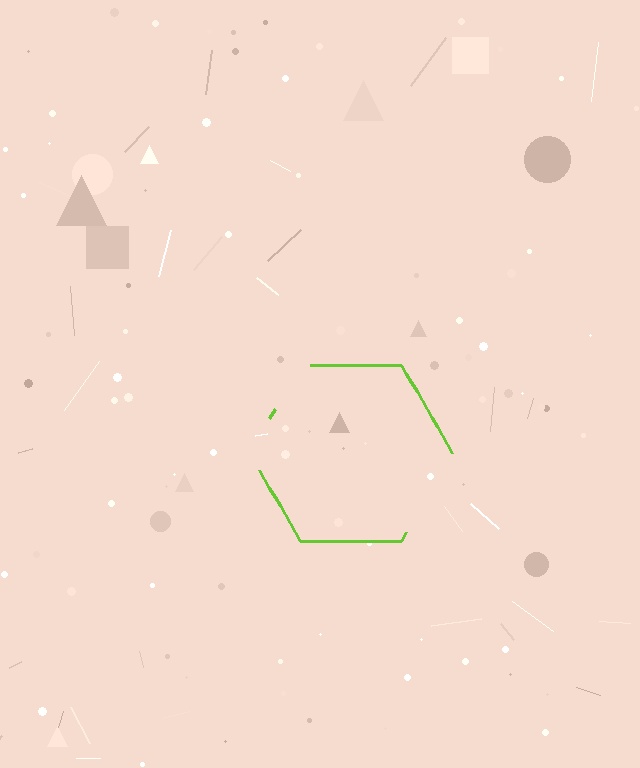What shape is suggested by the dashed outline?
The dashed outline suggests a hexagon.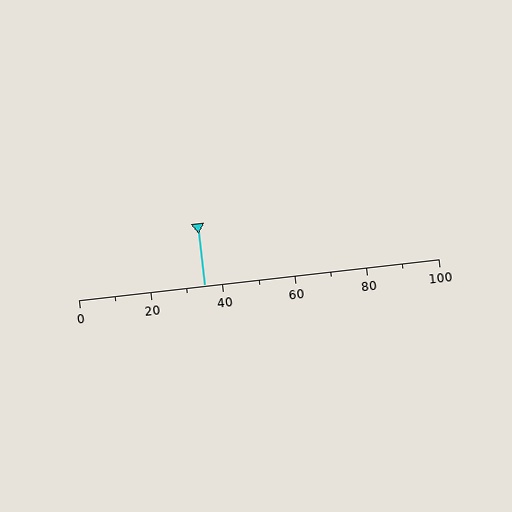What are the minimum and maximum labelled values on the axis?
The axis runs from 0 to 100.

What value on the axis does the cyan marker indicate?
The marker indicates approximately 35.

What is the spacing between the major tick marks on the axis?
The major ticks are spaced 20 apart.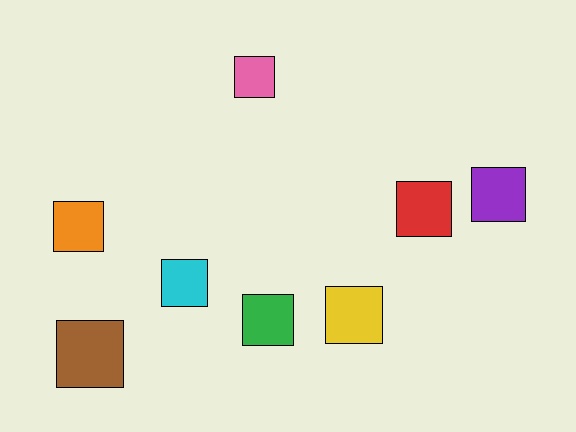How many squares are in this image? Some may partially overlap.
There are 8 squares.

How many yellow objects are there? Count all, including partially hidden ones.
There is 1 yellow object.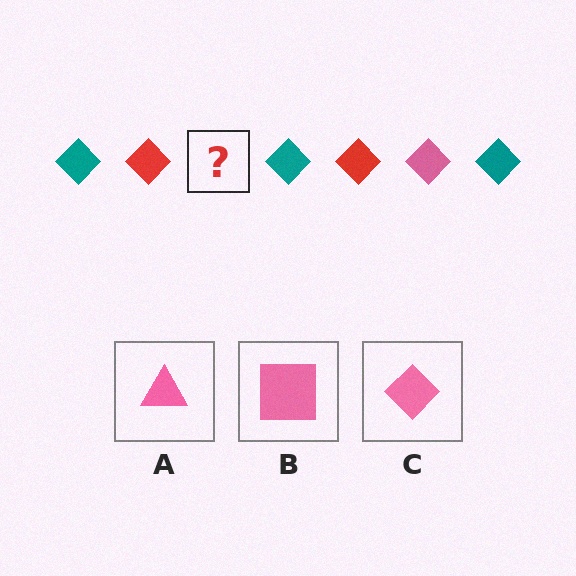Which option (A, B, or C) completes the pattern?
C.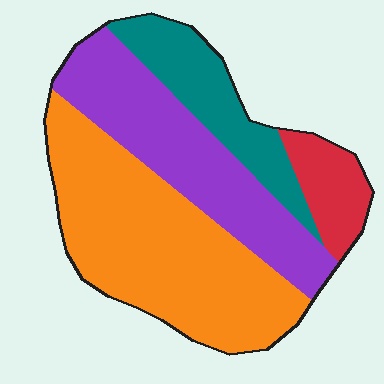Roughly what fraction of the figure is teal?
Teal takes up less than a sixth of the figure.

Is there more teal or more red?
Teal.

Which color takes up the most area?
Orange, at roughly 45%.